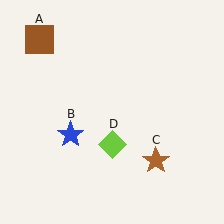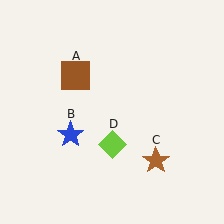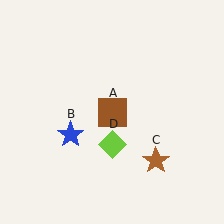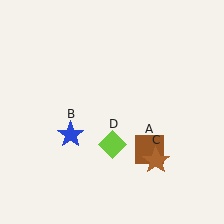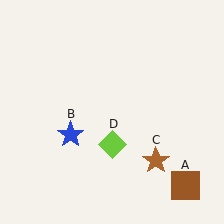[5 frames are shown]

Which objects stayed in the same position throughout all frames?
Blue star (object B) and brown star (object C) and lime diamond (object D) remained stationary.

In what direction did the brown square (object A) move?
The brown square (object A) moved down and to the right.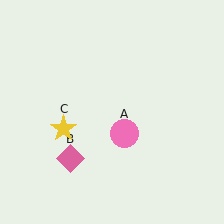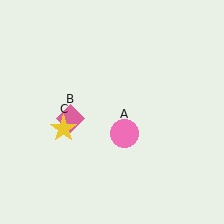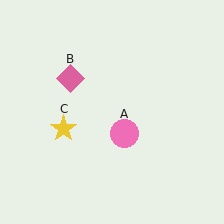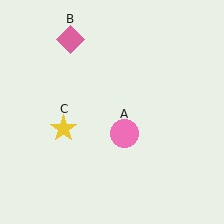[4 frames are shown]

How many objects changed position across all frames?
1 object changed position: pink diamond (object B).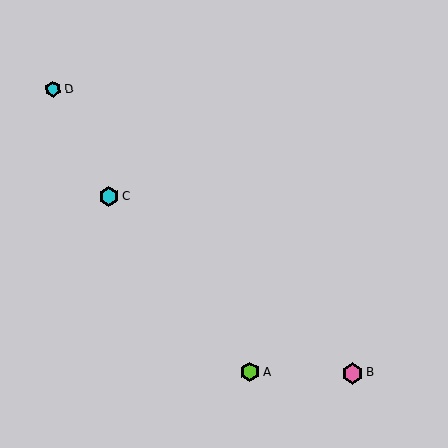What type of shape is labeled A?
Shape A is a lime hexagon.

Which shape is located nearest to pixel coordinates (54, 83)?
The cyan hexagon (labeled D) at (53, 89) is nearest to that location.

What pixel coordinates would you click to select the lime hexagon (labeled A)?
Click at (250, 372) to select the lime hexagon A.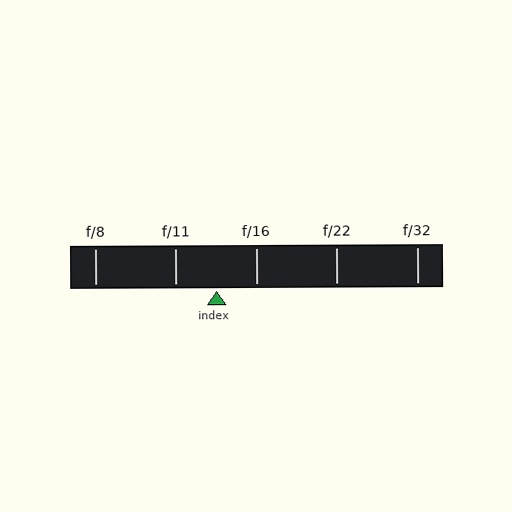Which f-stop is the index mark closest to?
The index mark is closest to f/16.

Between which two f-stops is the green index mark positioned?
The index mark is between f/11 and f/16.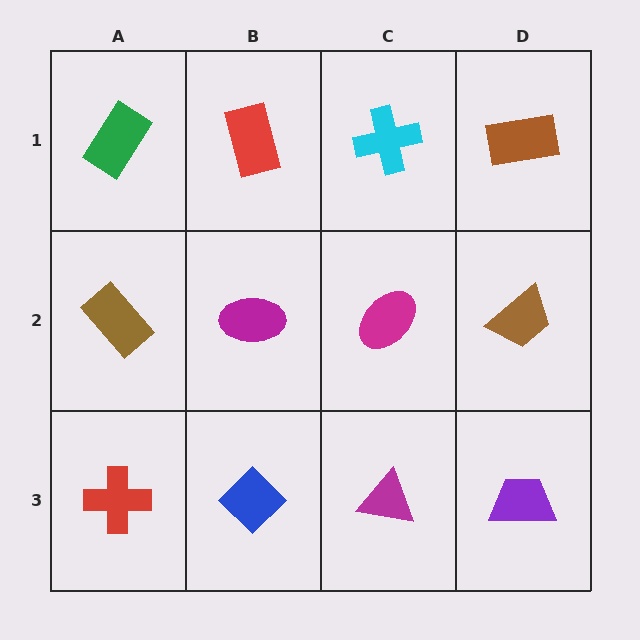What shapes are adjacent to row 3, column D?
A brown trapezoid (row 2, column D), a magenta triangle (row 3, column C).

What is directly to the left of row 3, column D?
A magenta triangle.